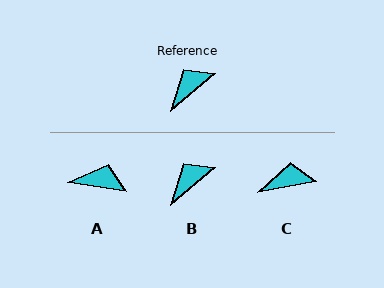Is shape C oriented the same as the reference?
No, it is off by about 30 degrees.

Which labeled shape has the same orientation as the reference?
B.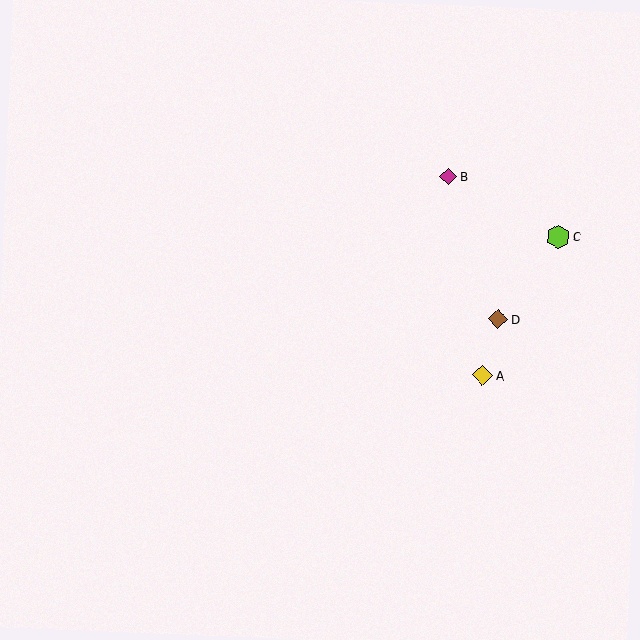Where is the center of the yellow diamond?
The center of the yellow diamond is at (482, 375).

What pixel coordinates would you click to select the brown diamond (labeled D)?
Click at (498, 319) to select the brown diamond D.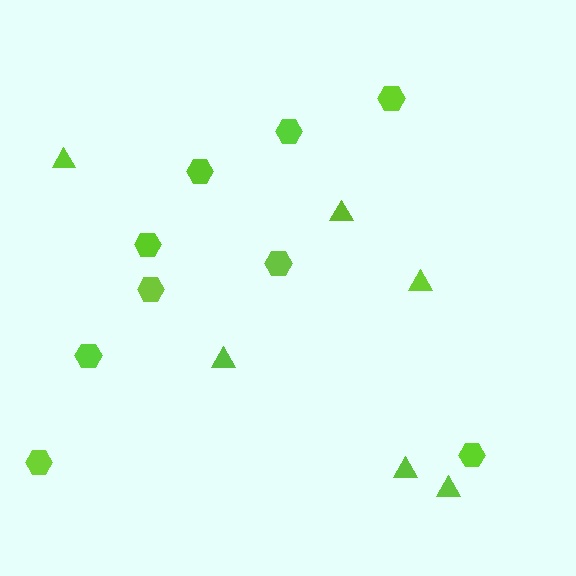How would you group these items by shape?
There are 2 groups: one group of hexagons (9) and one group of triangles (6).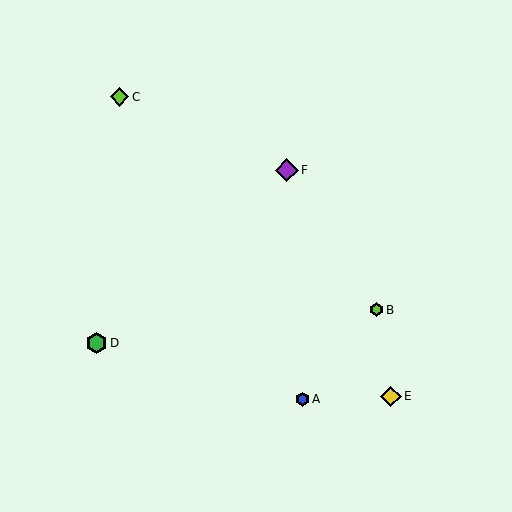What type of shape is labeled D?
Shape D is a green hexagon.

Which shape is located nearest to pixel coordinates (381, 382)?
The yellow diamond (labeled E) at (391, 396) is nearest to that location.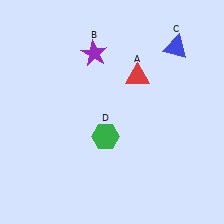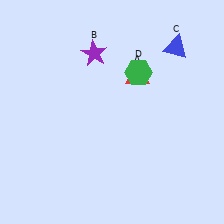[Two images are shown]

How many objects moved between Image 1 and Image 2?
1 object moved between the two images.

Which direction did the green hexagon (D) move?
The green hexagon (D) moved up.